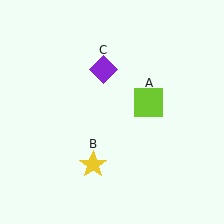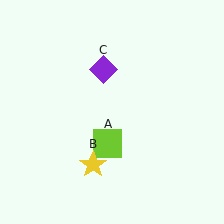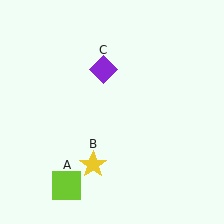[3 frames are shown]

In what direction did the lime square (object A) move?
The lime square (object A) moved down and to the left.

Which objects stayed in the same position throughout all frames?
Yellow star (object B) and purple diamond (object C) remained stationary.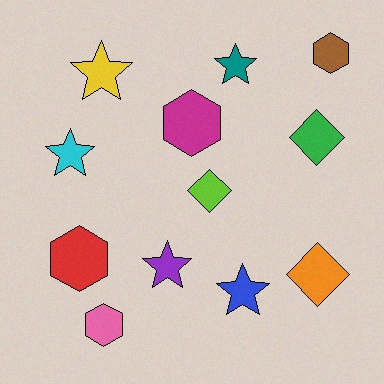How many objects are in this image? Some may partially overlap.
There are 12 objects.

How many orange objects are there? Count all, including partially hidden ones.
There is 1 orange object.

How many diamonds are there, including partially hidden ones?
There are 3 diamonds.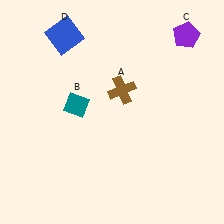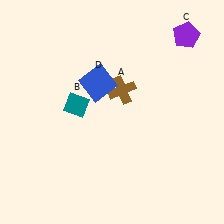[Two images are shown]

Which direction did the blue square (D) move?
The blue square (D) moved down.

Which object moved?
The blue square (D) moved down.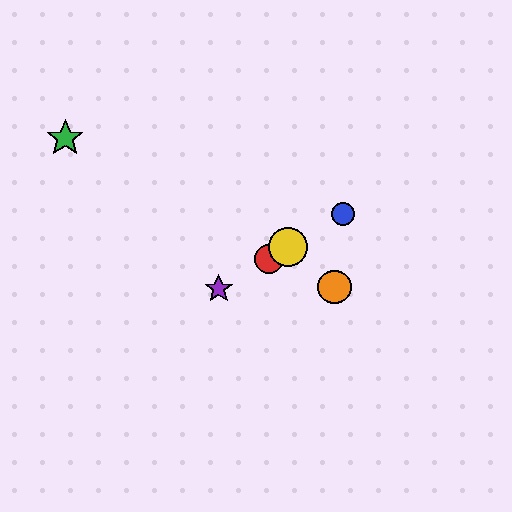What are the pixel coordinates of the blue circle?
The blue circle is at (343, 214).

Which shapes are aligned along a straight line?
The red circle, the blue circle, the yellow circle, the purple star are aligned along a straight line.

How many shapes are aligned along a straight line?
4 shapes (the red circle, the blue circle, the yellow circle, the purple star) are aligned along a straight line.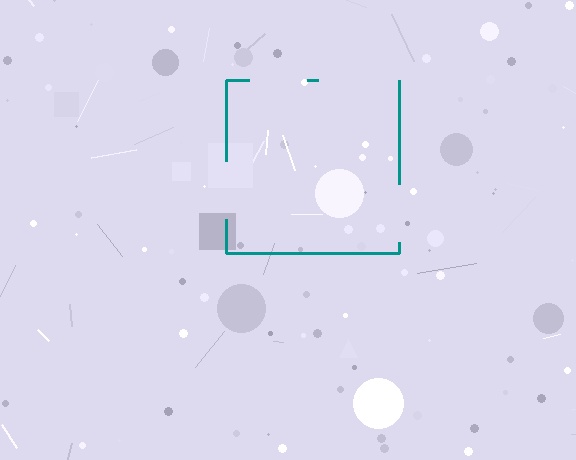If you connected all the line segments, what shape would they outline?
They would outline a square.